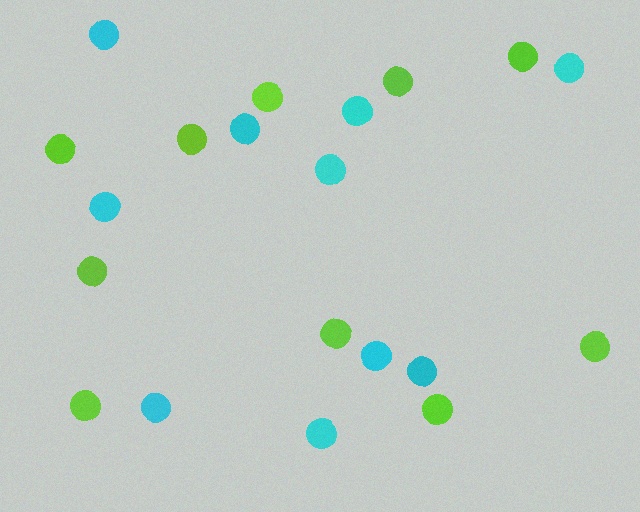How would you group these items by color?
There are 2 groups: one group of cyan circles (10) and one group of lime circles (10).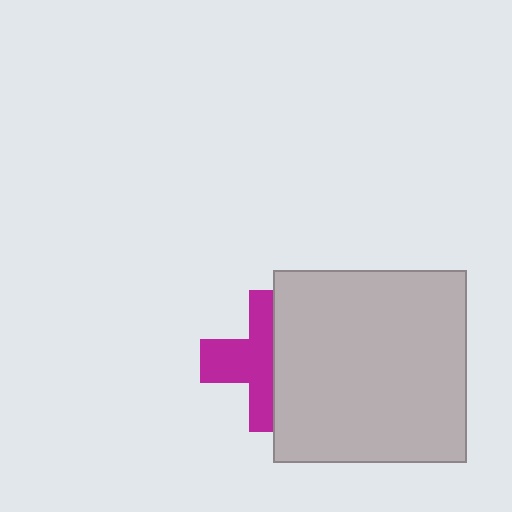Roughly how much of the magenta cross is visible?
About half of it is visible (roughly 53%).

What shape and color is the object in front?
The object in front is a light gray square.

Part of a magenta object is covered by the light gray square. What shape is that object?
It is a cross.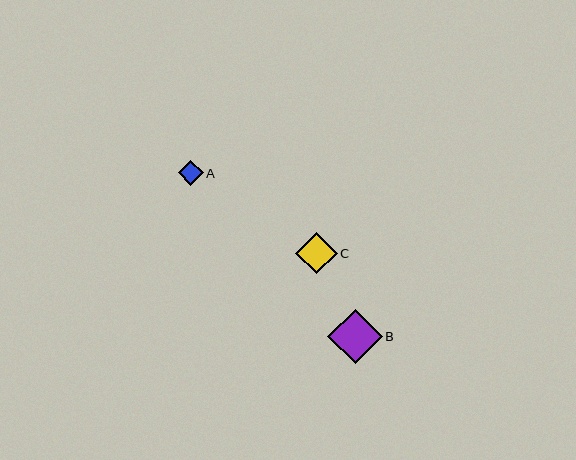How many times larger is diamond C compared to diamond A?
Diamond C is approximately 1.7 times the size of diamond A.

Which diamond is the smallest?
Diamond A is the smallest with a size of approximately 25 pixels.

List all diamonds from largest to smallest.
From largest to smallest: B, C, A.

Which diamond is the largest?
Diamond B is the largest with a size of approximately 54 pixels.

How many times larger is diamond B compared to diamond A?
Diamond B is approximately 2.2 times the size of diamond A.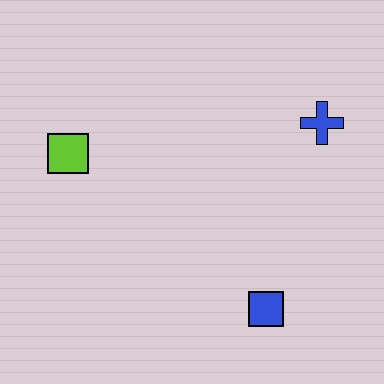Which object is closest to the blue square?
The blue cross is closest to the blue square.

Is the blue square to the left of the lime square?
No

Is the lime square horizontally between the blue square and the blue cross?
No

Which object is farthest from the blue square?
The lime square is farthest from the blue square.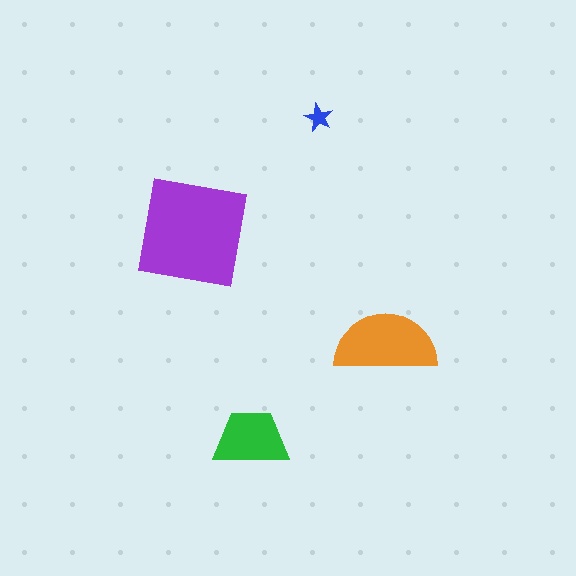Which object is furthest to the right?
The orange semicircle is rightmost.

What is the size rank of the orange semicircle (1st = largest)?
2nd.